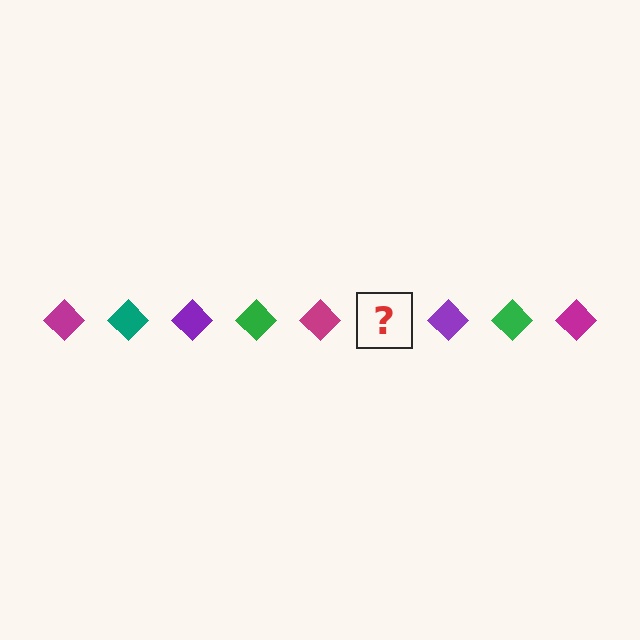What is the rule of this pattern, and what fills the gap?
The rule is that the pattern cycles through magenta, teal, purple, green diamonds. The gap should be filled with a teal diamond.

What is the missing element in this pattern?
The missing element is a teal diamond.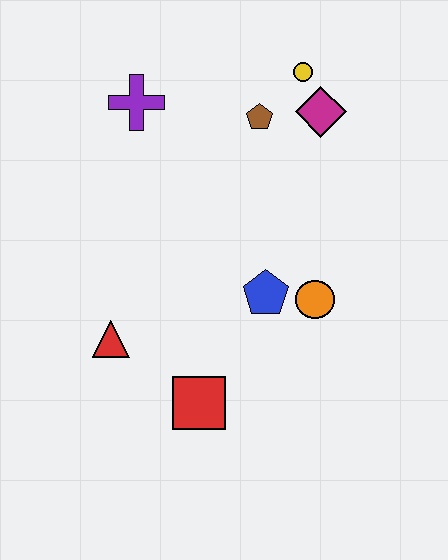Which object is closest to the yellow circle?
The magenta diamond is closest to the yellow circle.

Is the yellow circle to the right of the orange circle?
No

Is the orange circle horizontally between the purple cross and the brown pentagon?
No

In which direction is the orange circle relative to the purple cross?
The orange circle is below the purple cross.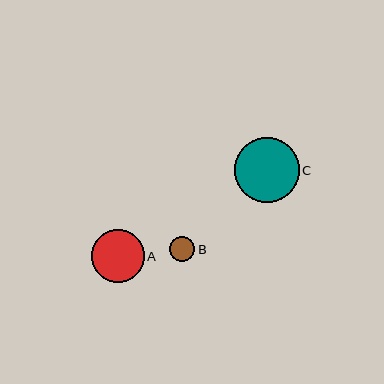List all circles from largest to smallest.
From largest to smallest: C, A, B.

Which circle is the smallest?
Circle B is the smallest with a size of approximately 25 pixels.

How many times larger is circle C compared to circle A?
Circle C is approximately 1.2 times the size of circle A.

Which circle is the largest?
Circle C is the largest with a size of approximately 65 pixels.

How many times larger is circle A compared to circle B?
Circle A is approximately 2.1 times the size of circle B.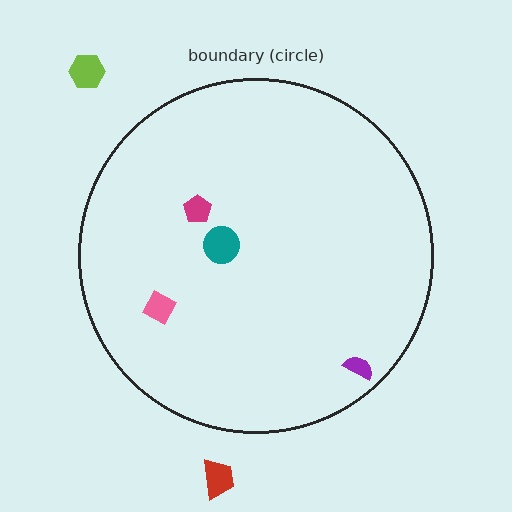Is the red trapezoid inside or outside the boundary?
Outside.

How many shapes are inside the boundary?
4 inside, 2 outside.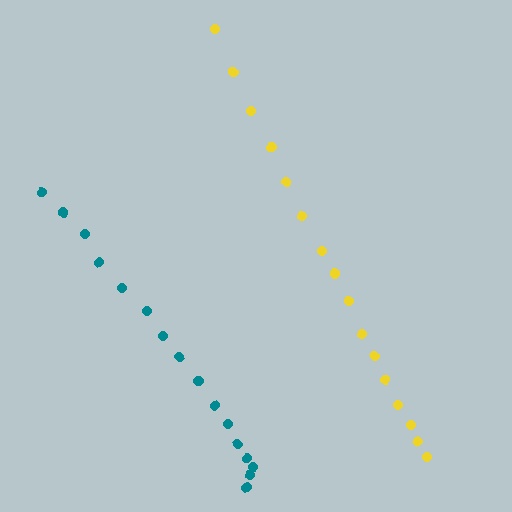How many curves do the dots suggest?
There are 2 distinct paths.